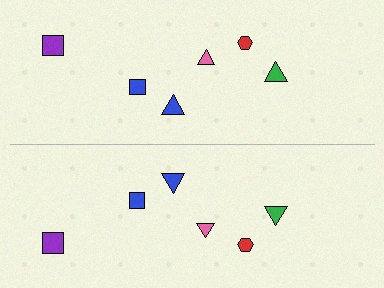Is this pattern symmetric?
Yes, this pattern has bilateral (reflection) symmetry.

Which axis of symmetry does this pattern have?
The pattern has a horizontal axis of symmetry running through the center of the image.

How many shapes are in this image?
There are 12 shapes in this image.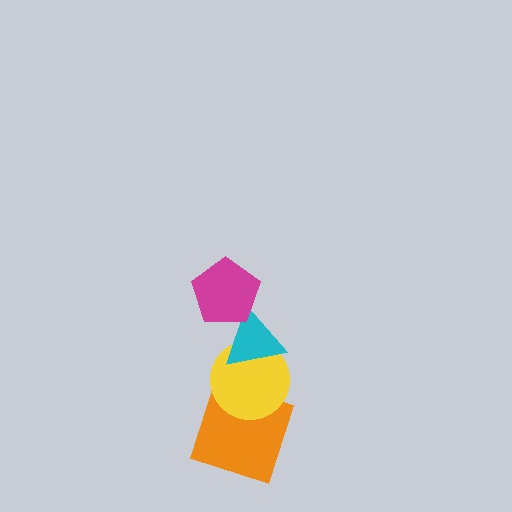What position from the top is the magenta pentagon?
The magenta pentagon is 1st from the top.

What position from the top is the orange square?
The orange square is 4th from the top.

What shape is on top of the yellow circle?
The cyan triangle is on top of the yellow circle.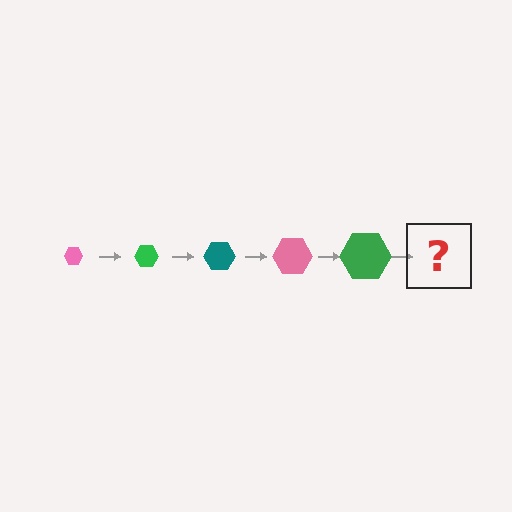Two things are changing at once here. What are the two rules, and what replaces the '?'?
The two rules are that the hexagon grows larger each step and the color cycles through pink, green, and teal. The '?' should be a teal hexagon, larger than the previous one.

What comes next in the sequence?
The next element should be a teal hexagon, larger than the previous one.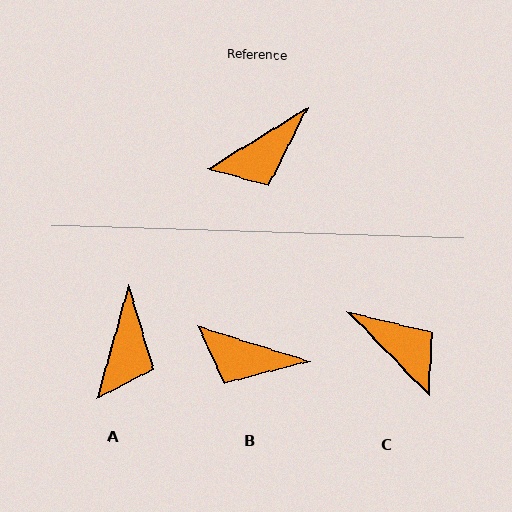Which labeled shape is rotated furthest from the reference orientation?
C, about 103 degrees away.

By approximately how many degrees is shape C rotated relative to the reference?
Approximately 103 degrees counter-clockwise.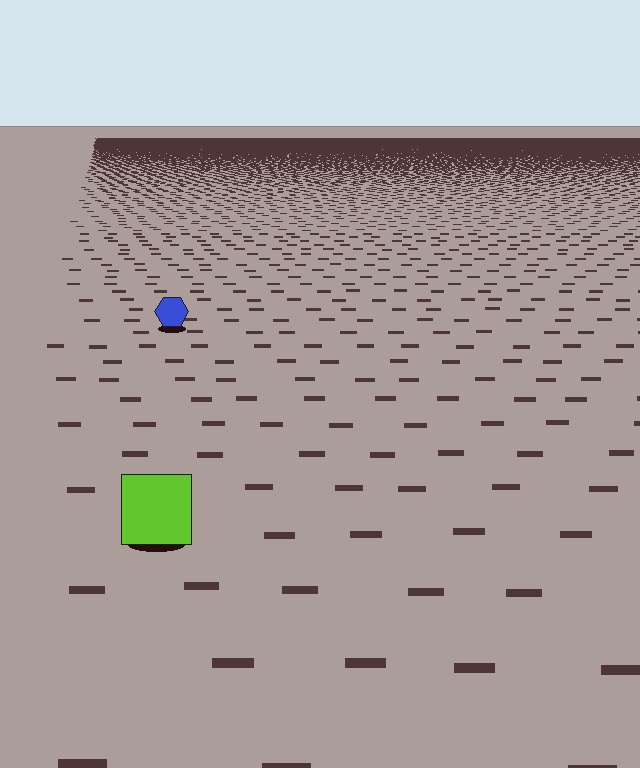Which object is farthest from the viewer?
The blue hexagon is farthest from the viewer. It appears smaller and the ground texture around it is denser.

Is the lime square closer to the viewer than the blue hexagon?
Yes. The lime square is closer — you can tell from the texture gradient: the ground texture is coarser near it.